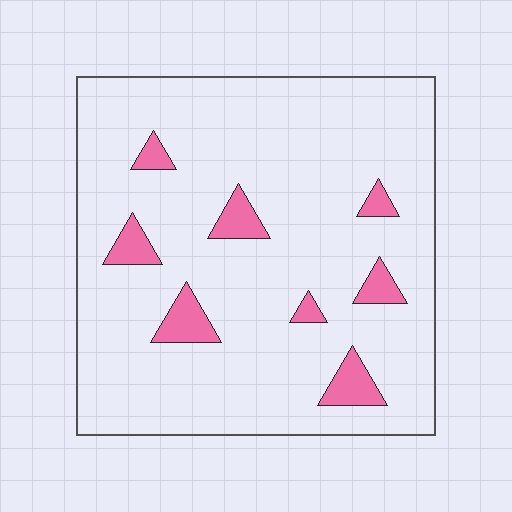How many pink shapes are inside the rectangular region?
8.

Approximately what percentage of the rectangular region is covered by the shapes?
Approximately 10%.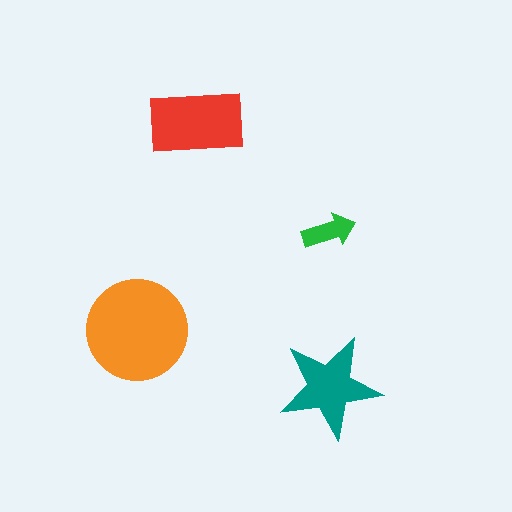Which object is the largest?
The orange circle.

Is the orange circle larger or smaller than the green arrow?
Larger.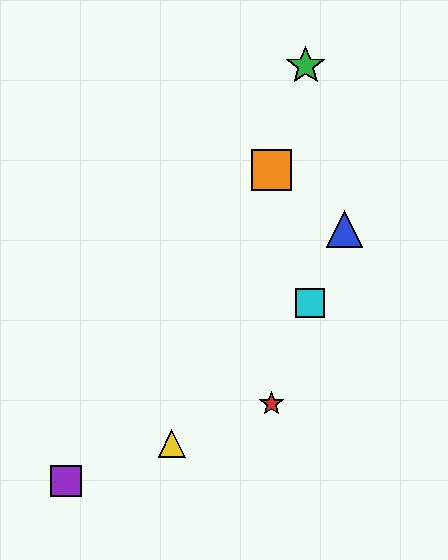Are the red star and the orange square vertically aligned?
Yes, both are at x≈272.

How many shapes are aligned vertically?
2 shapes (the red star, the orange square) are aligned vertically.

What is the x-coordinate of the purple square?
The purple square is at x≈66.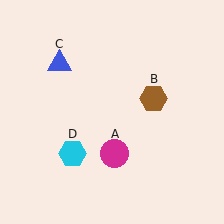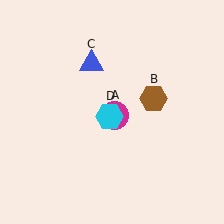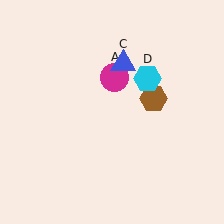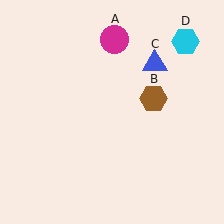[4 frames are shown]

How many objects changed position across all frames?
3 objects changed position: magenta circle (object A), blue triangle (object C), cyan hexagon (object D).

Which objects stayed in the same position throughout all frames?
Brown hexagon (object B) remained stationary.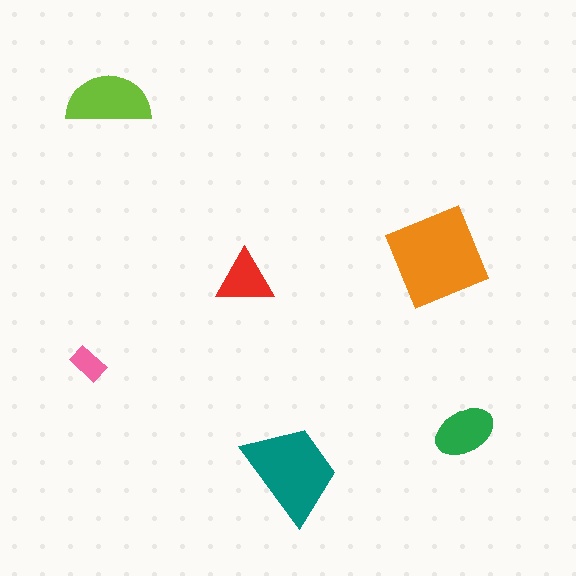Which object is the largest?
The orange diamond.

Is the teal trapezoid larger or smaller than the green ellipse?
Larger.